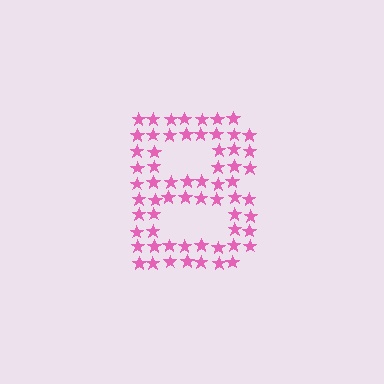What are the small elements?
The small elements are stars.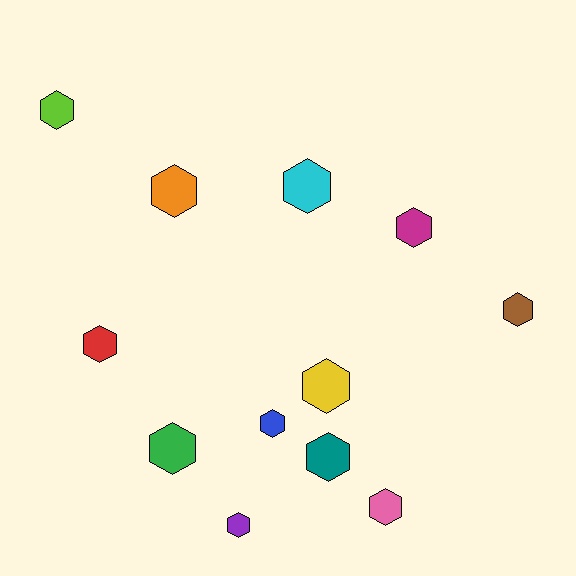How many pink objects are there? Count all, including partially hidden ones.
There is 1 pink object.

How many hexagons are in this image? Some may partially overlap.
There are 12 hexagons.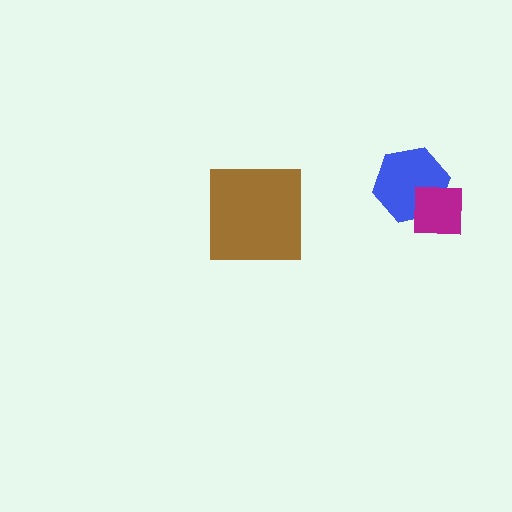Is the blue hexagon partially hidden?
Yes, it is partially covered by another shape.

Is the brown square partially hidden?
No, no other shape covers it.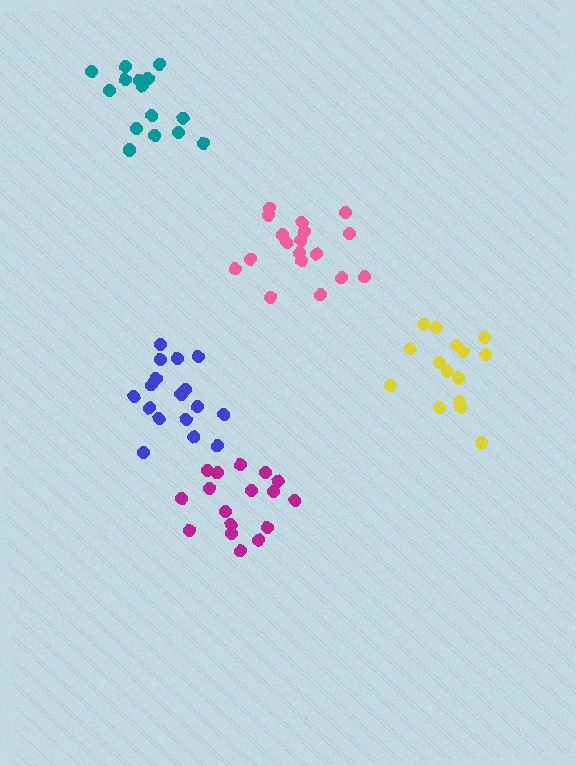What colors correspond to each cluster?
The clusters are colored: magenta, blue, pink, yellow, teal.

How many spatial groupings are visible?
There are 5 spatial groupings.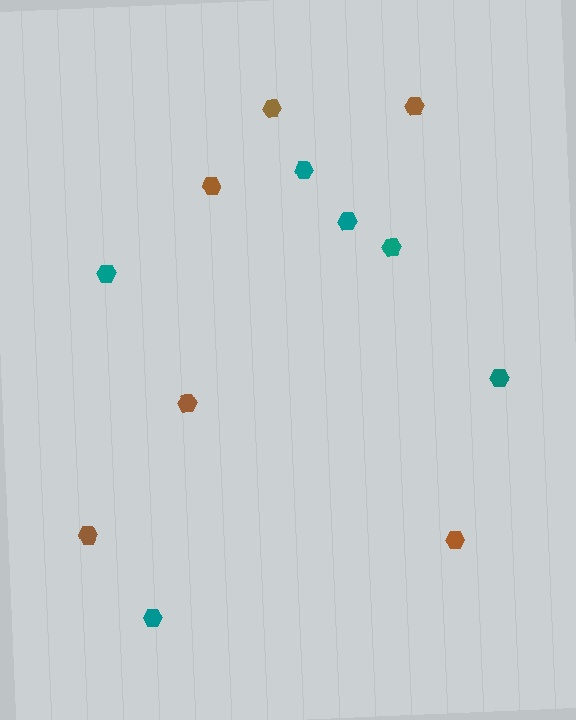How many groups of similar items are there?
There are 2 groups: one group of brown hexagons (6) and one group of teal hexagons (6).